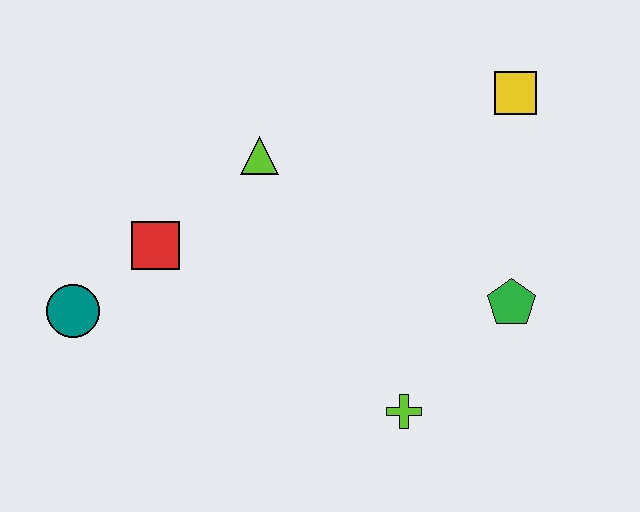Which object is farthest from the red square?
The yellow square is farthest from the red square.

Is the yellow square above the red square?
Yes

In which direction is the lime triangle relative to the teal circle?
The lime triangle is to the right of the teal circle.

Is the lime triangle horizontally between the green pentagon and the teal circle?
Yes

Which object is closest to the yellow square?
The green pentagon is closest to the yellow square.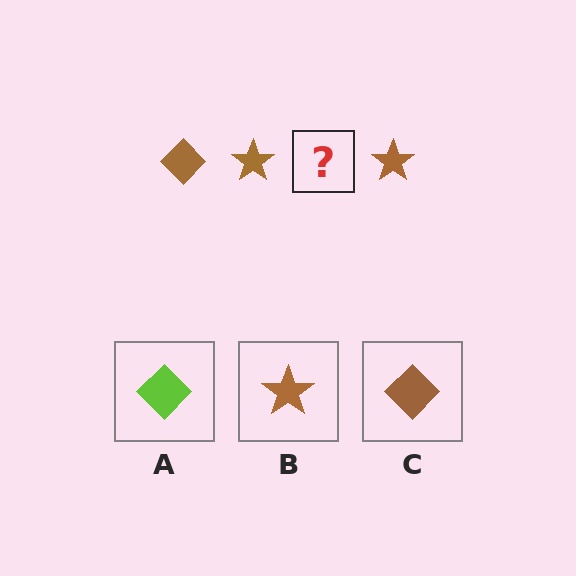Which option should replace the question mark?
Option C.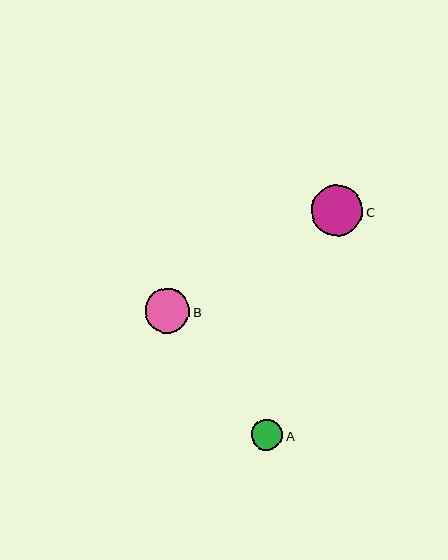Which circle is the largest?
Circle C is the largest with a size of approximately 51 pixels.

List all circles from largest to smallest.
From largest to smallest: C, B, A.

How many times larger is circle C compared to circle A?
Circle C is approximately 1.7 times the size of circle A.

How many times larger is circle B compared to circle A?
Circle B is approximately 1.4 times the size of circle A.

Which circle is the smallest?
Circle A is the smallest with a size of approximately 31 pixels.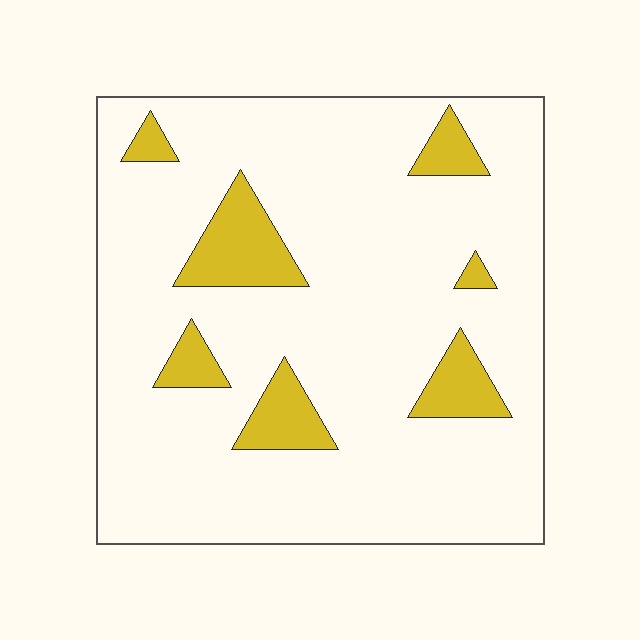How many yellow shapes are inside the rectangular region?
7.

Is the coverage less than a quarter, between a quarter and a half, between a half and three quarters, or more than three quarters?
Less than a quarter.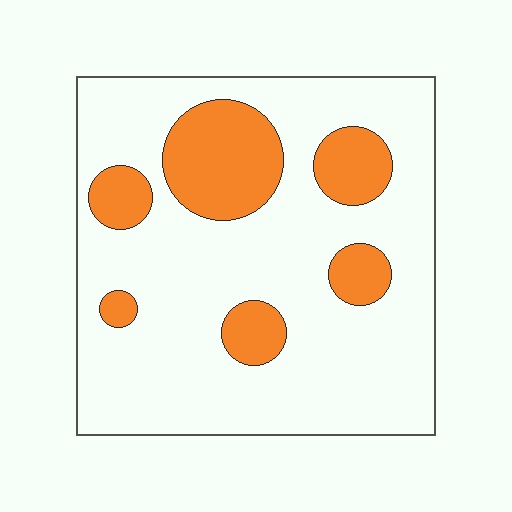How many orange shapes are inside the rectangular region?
6.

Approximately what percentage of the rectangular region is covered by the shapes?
Approximately 20%.